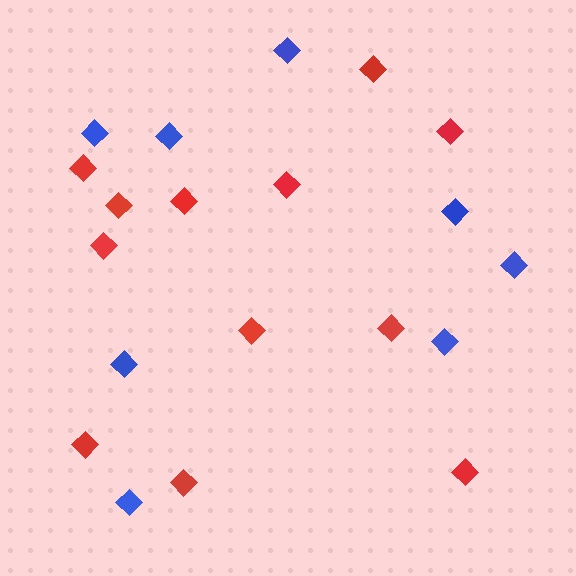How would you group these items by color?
There are 2 groups: one group of blue diamonds (8) and one group of red diamonds (12).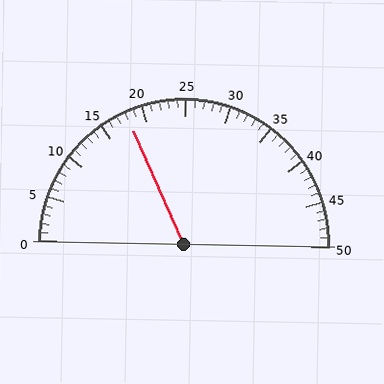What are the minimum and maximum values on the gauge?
The gauge ranges from 0 to 50.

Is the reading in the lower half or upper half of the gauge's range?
The reading is in the lower half of the range (0 to 50).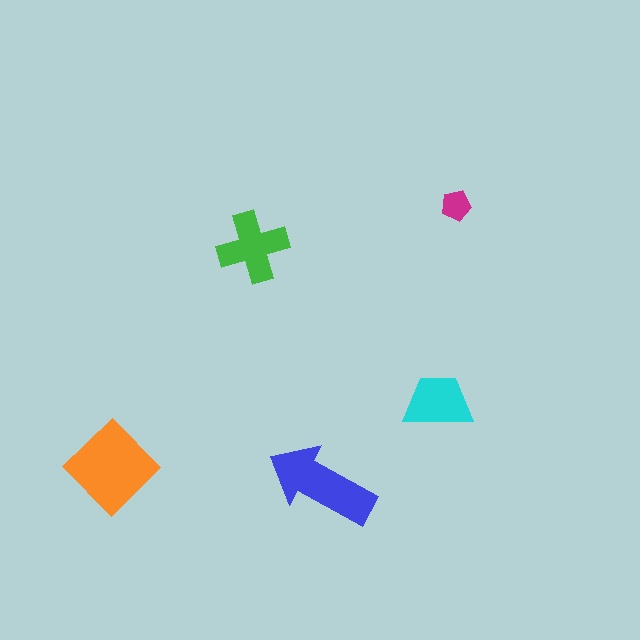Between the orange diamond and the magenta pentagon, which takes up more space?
The orange diamond.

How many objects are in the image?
There are 5 objects in the image.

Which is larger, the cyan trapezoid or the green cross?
The green cross.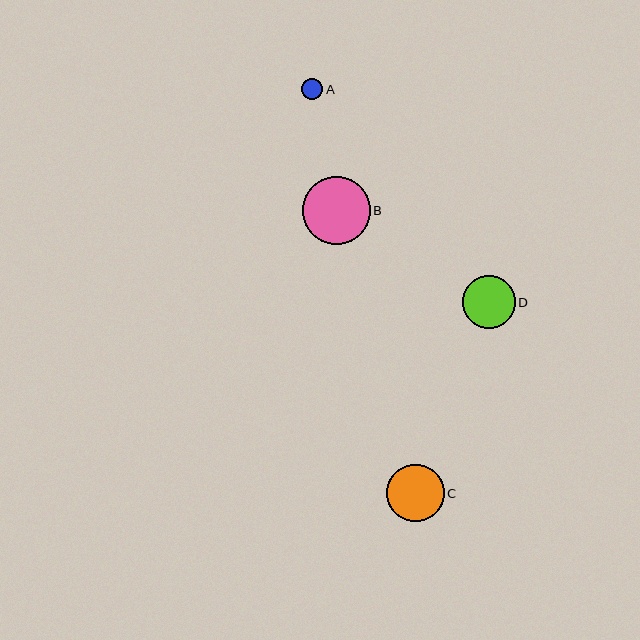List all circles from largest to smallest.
From largest to smallest: B, C, D, A.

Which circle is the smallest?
Circle A is the smallest with a size of approximately 21 pixels.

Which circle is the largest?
Circle B is the largest with a size of approximately 68 pixels.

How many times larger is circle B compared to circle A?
Circle B is approximately 3.2 times the size of circle A.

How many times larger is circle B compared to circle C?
Circle B is approximately 1.2 times the size of circle C.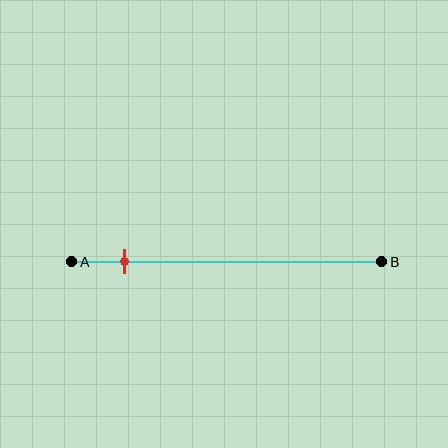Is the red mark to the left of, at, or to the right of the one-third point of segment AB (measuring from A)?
The red mark is to the left of the one-third point of segment AB.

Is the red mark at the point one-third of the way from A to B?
No, the mark is at about 15% from A, not at the 33% one-third point.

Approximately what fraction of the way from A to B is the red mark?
The red mark is approximately 15% of the way from A to B.